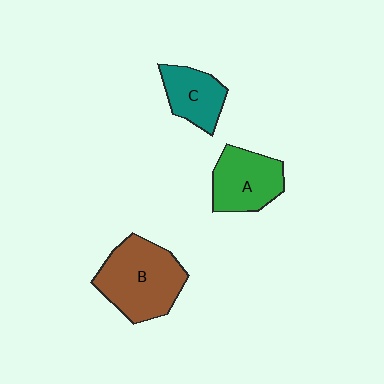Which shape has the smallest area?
Shape C (teal).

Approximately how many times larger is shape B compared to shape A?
Approximately 1.4 times.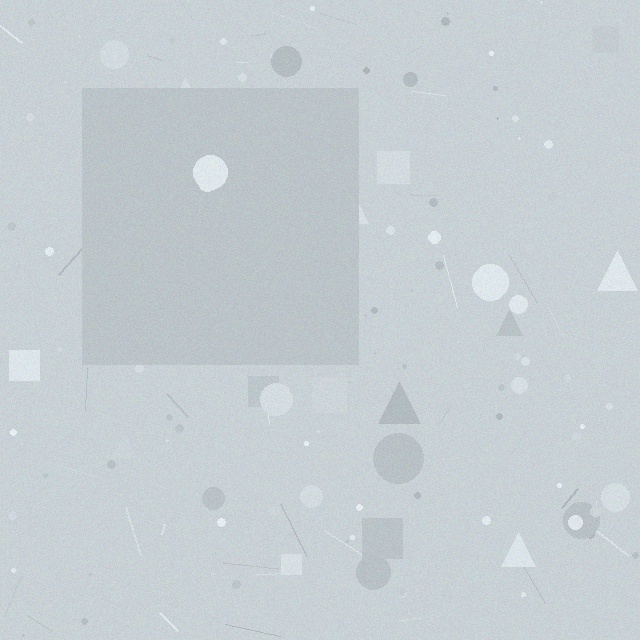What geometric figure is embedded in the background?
A square is embedded in the background.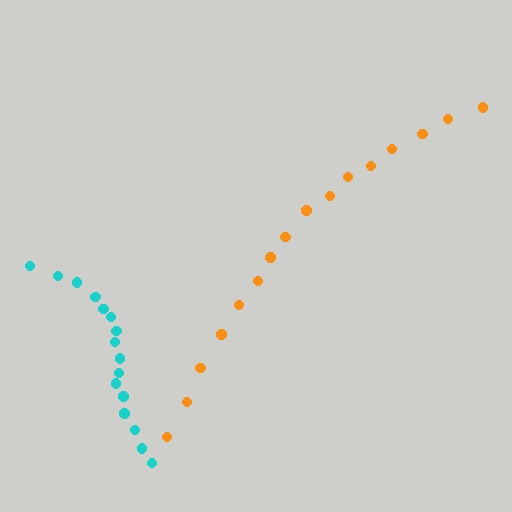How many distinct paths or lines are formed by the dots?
There are 2 distinct paths.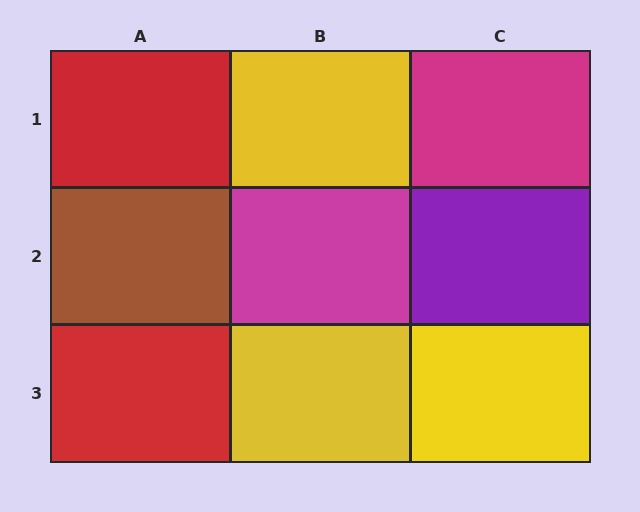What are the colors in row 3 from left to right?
Red, yellow, yellow.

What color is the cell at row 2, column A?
Brown.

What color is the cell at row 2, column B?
Magenta.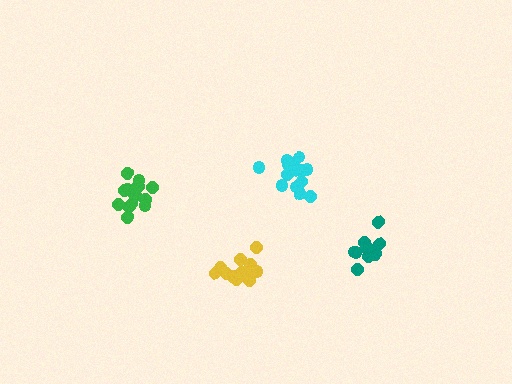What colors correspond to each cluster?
The clusters are colored: teal, cyan, yellow, green.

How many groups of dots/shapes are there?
There are 4 groups.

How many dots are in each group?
Group 1: 10 dots, Group 2: 16 dots, Group 3: 13 dots, Group 4: 15 dots (54 total).